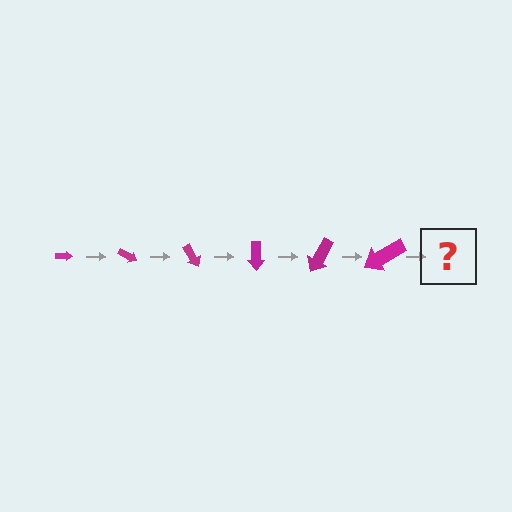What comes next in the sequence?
The next element should be an arrow, larger than the previous one and rotated 180 degrees from the start.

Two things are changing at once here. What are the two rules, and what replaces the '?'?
The two rules are that the arrow grows larger each step and it rotates 30 degrees each step. The '?' should be an arrow, larger than the previous one and rotated 180 degrees from the start.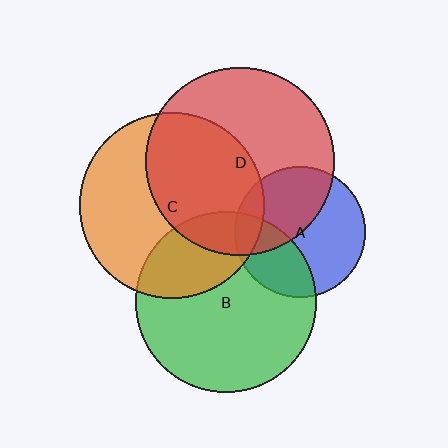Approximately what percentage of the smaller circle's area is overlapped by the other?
Approximately 50%.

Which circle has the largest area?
Circle D (red).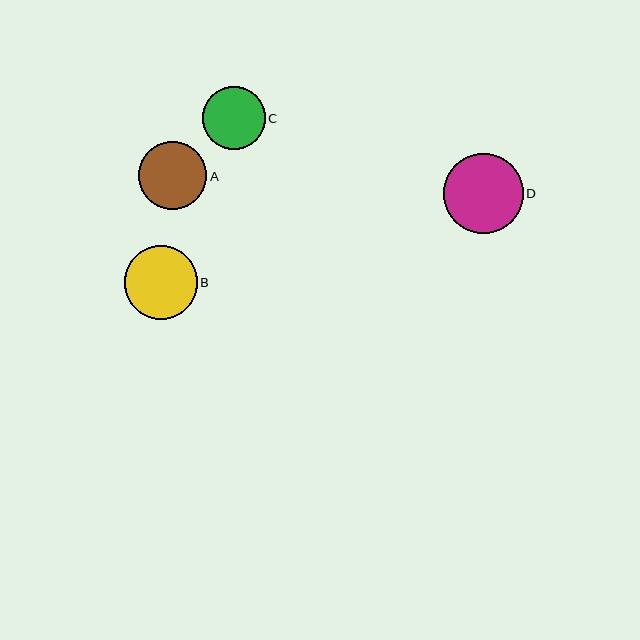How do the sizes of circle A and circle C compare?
Circle A and circle C are approximately the same size.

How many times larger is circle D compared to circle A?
Circle D is approximately 1.2 times the size of circle A.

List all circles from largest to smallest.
From largest to smallest: D, B, A, C.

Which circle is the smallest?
Circle C is the smallest with a size of approximately 63 pixels.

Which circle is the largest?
Circle D is the largest with a size of approximately 80 pixels.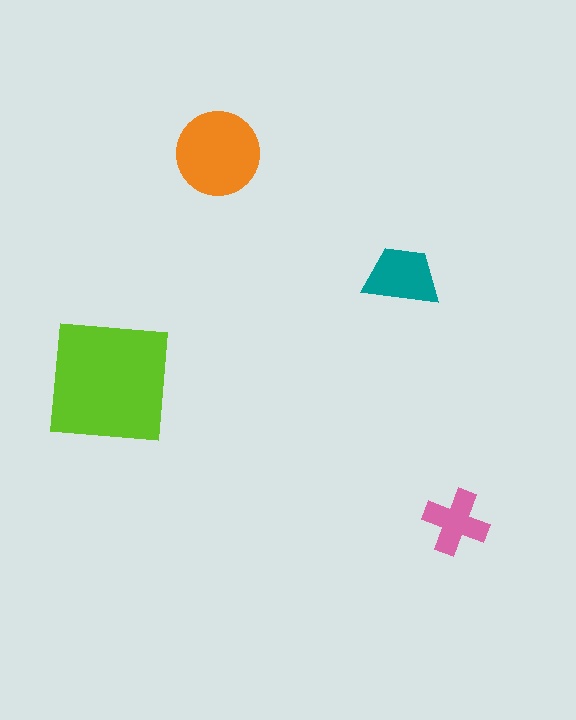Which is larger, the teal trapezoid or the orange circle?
The orange circle.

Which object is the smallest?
The pink cross.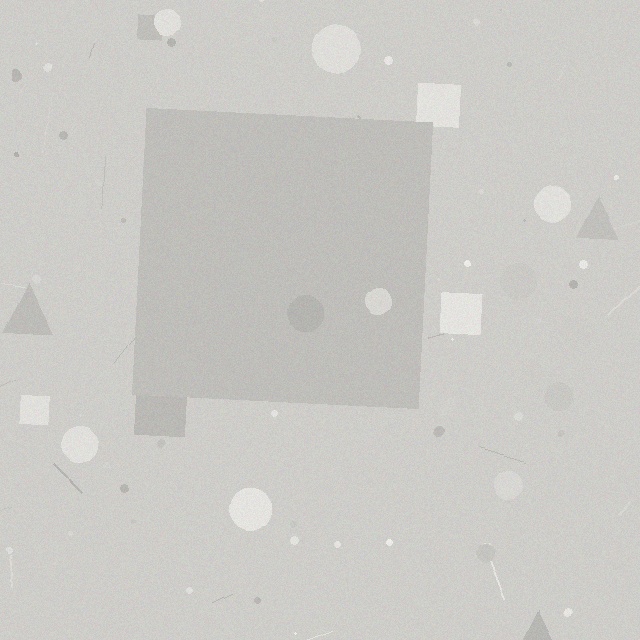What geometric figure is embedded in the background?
A square is embedded in the background.